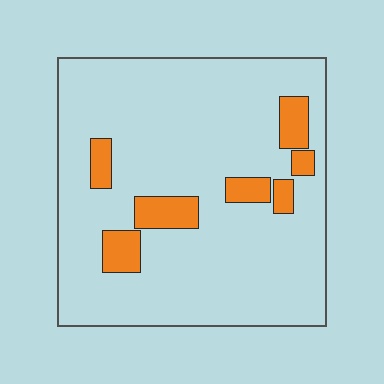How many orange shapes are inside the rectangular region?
7.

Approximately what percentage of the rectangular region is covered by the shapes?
Approximately 10%.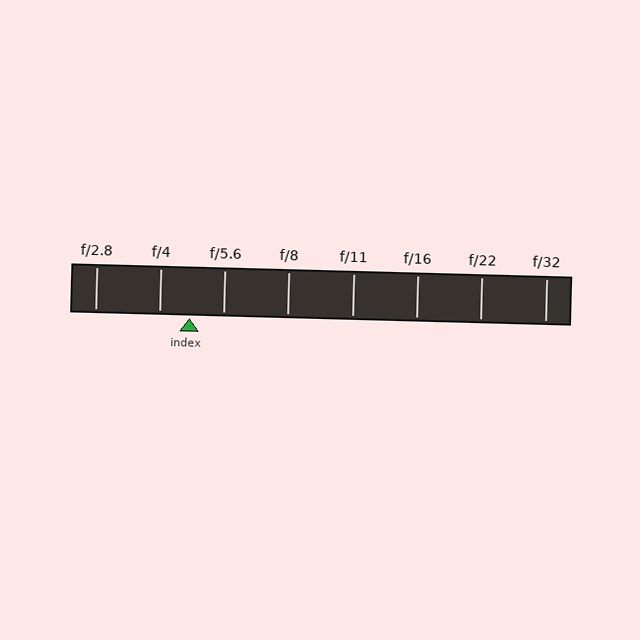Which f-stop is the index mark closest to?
The index mark is closest to f/4.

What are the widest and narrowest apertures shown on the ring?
The widest aperture shown is f/2.8 and the narrowest is f/32.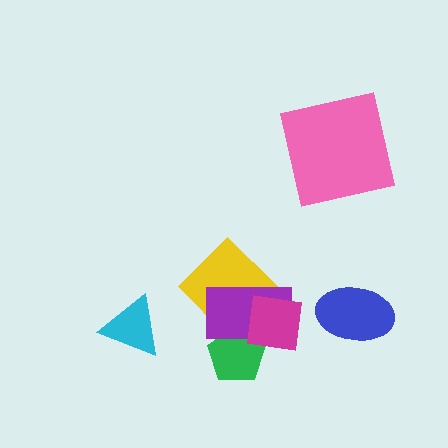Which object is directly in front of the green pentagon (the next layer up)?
The yellow diamond is directly in front of the green pentagon.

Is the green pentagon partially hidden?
Yes, it is partially covered by another shape.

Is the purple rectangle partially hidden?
Yes, it is partially covered by another shape.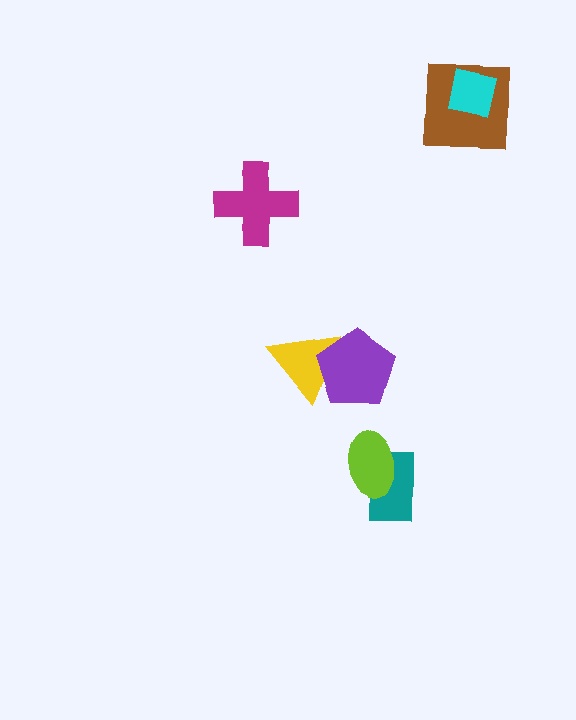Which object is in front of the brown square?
The cyan square is in front of the brown square.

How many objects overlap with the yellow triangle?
1 object overlaps with the yellow triangle.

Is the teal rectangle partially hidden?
Yes, it is partially covered by another shape.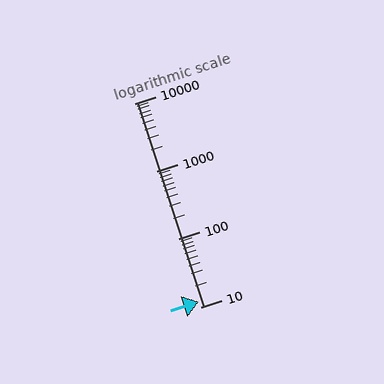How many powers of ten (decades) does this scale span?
The scale spans 3 decades, from 10 to 10000.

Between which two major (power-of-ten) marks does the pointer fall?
The pointer is between 10 and 100.